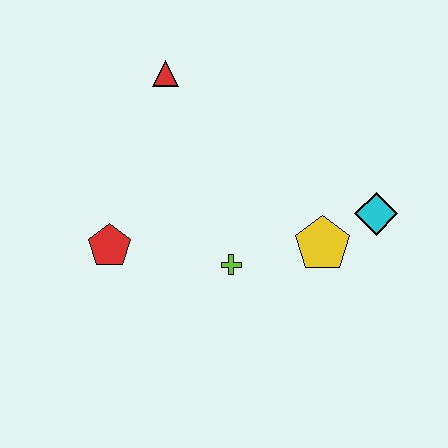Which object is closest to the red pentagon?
The lime cross is closest to the red pentagon.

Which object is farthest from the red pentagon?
The cyan diamond is farthest from the red pentagon.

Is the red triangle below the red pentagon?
No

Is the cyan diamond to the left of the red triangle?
No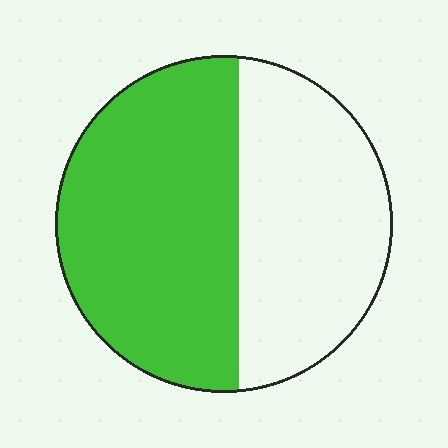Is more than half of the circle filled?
Yes.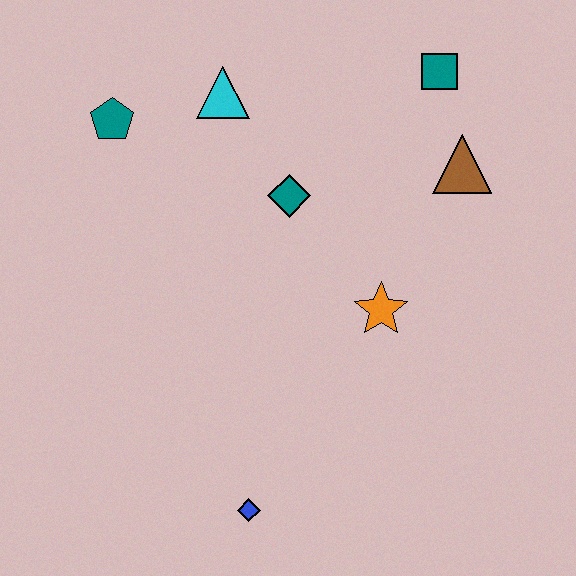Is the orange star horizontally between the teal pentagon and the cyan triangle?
No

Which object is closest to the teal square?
The brown triangle is closest to the teal square.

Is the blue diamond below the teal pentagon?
Yes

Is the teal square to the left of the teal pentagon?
No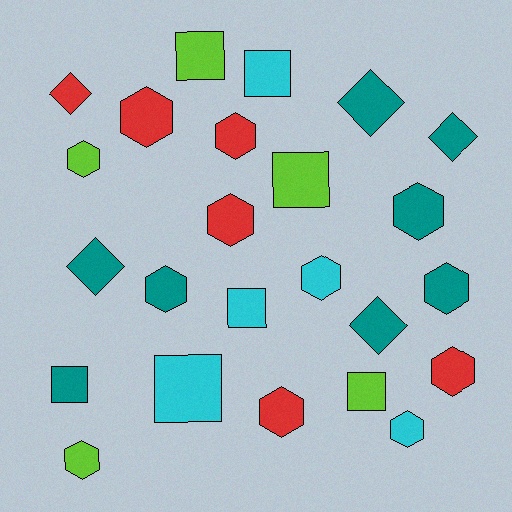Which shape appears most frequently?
Hexagon, with 12 objects.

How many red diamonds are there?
There is 1 red diamond.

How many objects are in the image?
There are 24 objects.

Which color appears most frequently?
Teal, with 8 objects.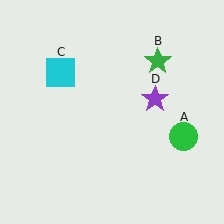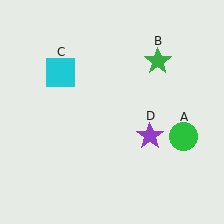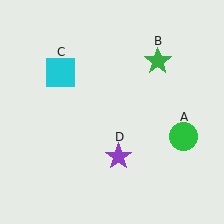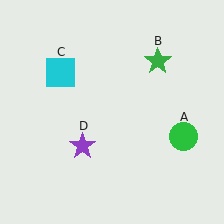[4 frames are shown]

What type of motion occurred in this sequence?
The purple star (object D) rotated clockwise around the center of the scene.